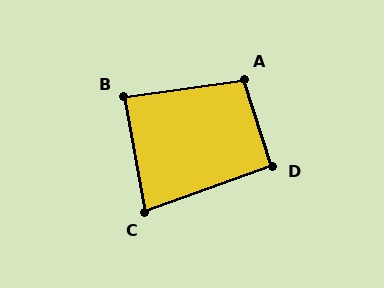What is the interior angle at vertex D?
Approximately 92 degrees (approximately right).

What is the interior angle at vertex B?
Approximately 88 degrees (approximately right).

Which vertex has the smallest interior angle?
C, at approximately 81 degrees.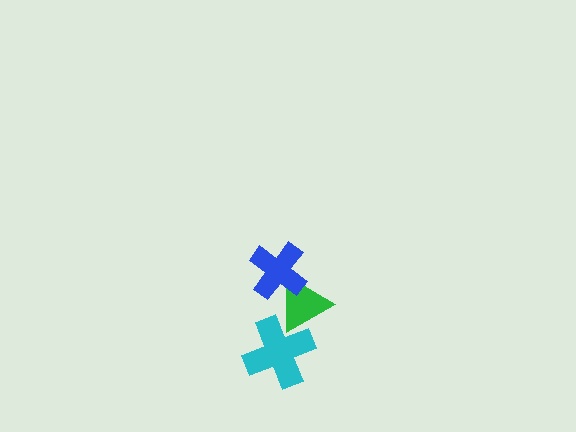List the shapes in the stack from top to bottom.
From top to bottom: the blue cross, the green triangle, the cyan cross.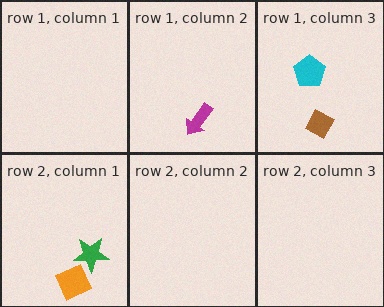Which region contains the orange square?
The row 2, column 1 region.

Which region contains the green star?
The row 2, column 1 region.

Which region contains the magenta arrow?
The row 1, column 2 region.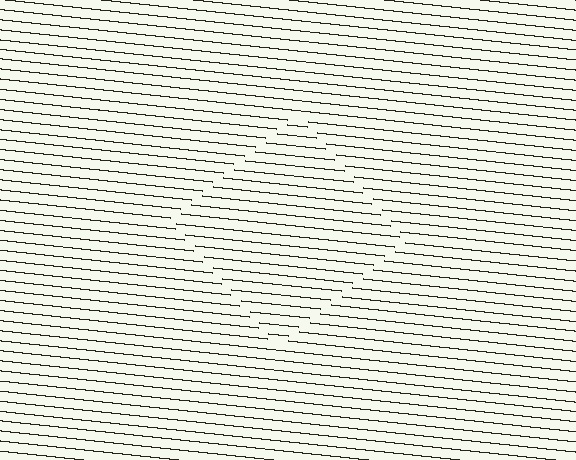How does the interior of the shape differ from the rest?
The interior of the shape contains the same grating, shifted by half a period — the contour is defined by the phase discontinuity where line-ends from the inner and outer gratings abut.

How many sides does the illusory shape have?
4 sides — the line-ends trace a square.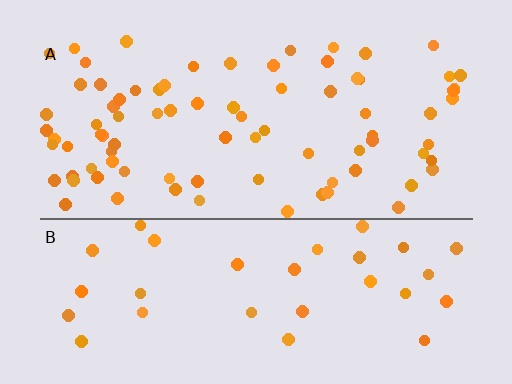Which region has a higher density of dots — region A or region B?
A (the top).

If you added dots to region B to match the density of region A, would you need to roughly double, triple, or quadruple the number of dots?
Approximately double.